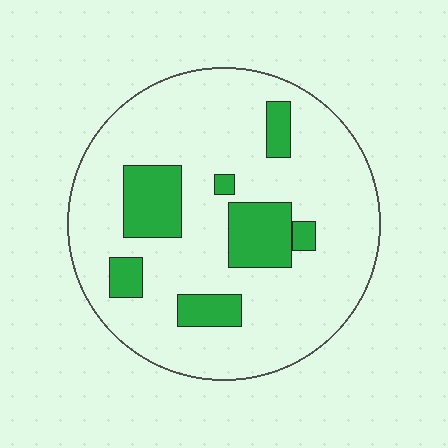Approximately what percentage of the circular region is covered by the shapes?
Approximately 20%.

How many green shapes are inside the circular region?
7.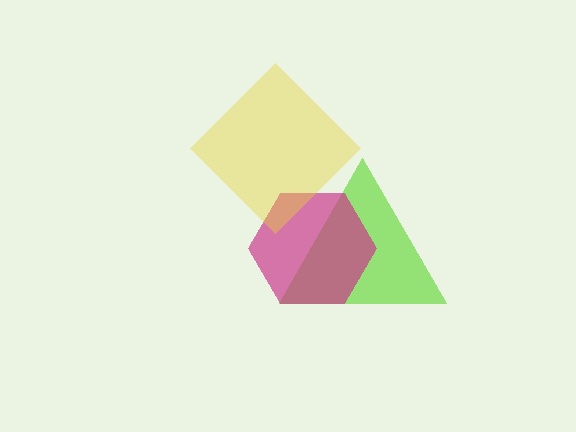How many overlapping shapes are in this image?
There are 3 overlapping shapes in the image.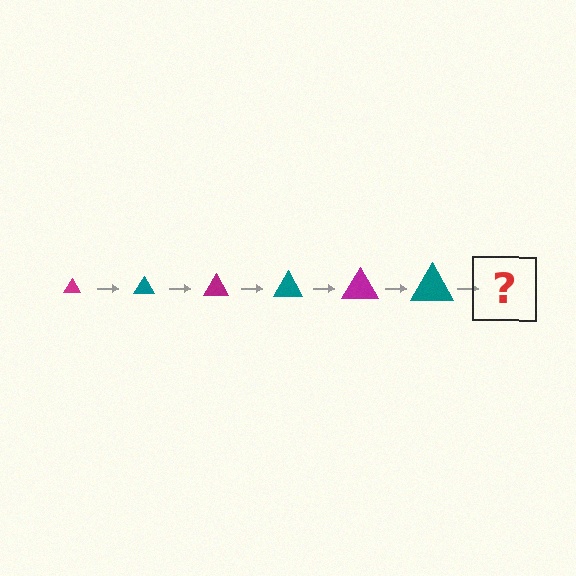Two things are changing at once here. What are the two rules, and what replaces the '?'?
The two rules are that the triangle grows larger each step and the color cycles through magenta and teal. The '?' should be a magenta triangle, larger than the previous one.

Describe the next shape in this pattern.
It should be a magenta triangle, larger than the previous one.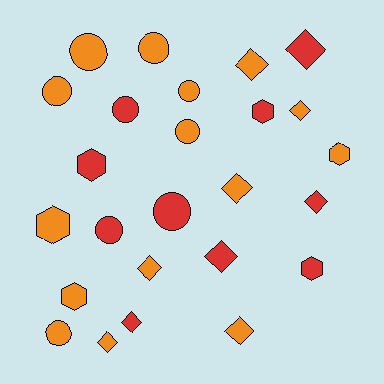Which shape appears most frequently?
Diamond, with 10 objects.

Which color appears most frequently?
Orange, with 15 objects.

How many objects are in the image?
There are 25 objects.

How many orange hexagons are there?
There are 3 orange hexagons.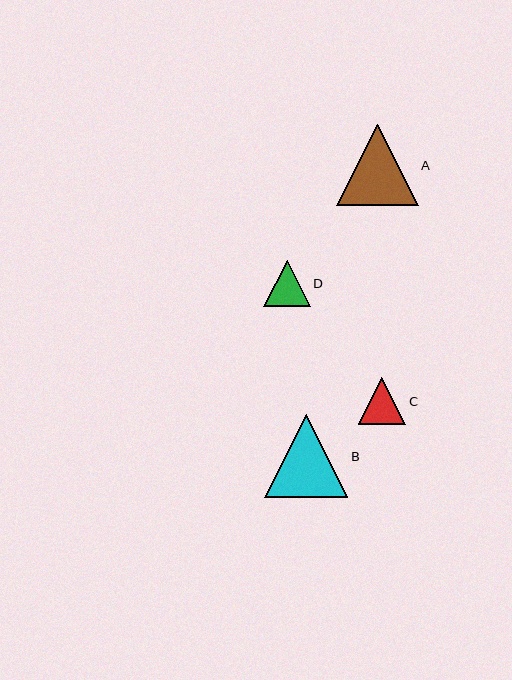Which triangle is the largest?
Triangle B is the largest with a size of approximately 83 pixels.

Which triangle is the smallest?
Triangle D is the smallest with a size of approximately 46 pixels.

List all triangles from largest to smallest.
From largest to smallest: B, A, C, D.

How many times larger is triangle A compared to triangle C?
Triangle A is approximately 1.7 times the size of triangle C.